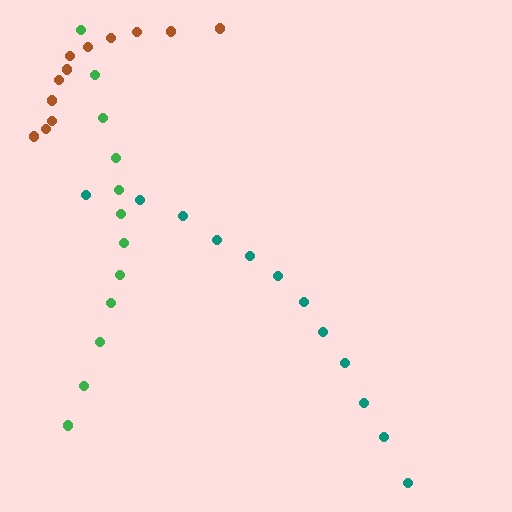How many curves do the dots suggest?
There are 3 distinct paths.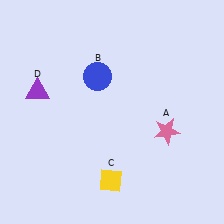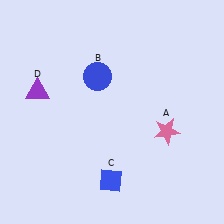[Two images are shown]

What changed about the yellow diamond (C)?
In Image 1, C is yellow. In Image 2, it changed to blue.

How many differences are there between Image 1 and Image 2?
There is 1 difference between the two images.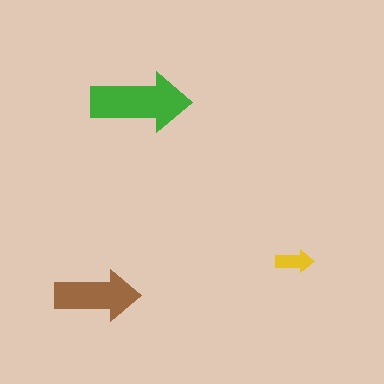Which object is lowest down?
The brown arrow is bottommost.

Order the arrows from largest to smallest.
the green one, the brown one, the yellow one.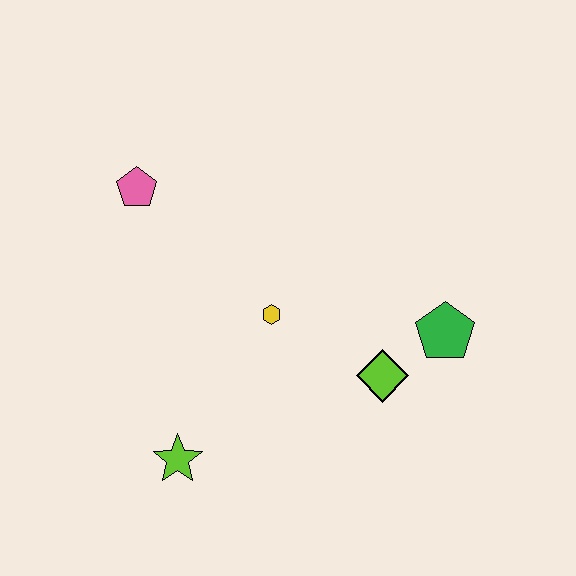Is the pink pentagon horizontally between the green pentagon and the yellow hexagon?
No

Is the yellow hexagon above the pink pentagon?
No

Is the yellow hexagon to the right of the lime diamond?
No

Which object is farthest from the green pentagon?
The pink pentagon is farthest from the green pentagon.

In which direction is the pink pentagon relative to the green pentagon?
The pink pentagon is to the left of the green pentagon.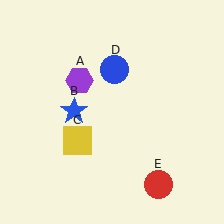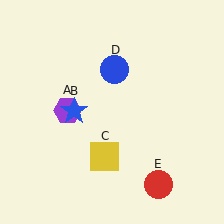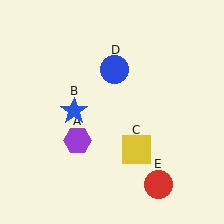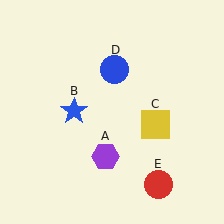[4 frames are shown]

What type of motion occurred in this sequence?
The purple hexagon (object A), yellow square (object C) rotated counterclockwise around the center of the scene.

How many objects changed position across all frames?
2 objects changed position: purple hexagon (object A), yellow square (object C).